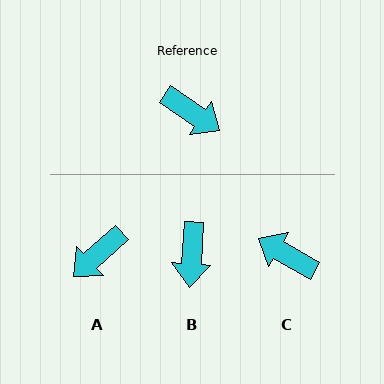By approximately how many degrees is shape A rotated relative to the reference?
Approximately 104 degrees clockwise.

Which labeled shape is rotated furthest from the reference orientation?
C, about 176 degrees away.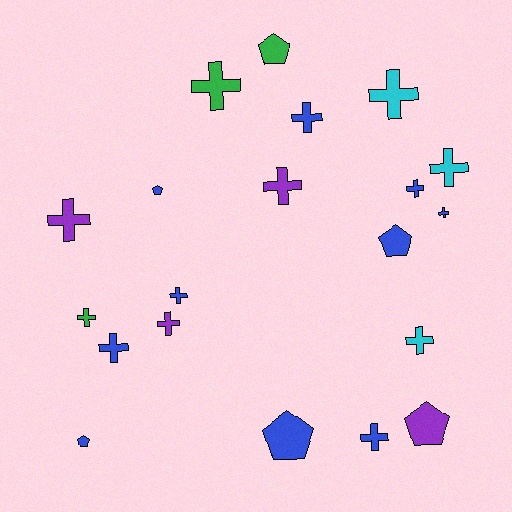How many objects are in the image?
There are 20 objects.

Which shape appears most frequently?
Cross, with 14 objects.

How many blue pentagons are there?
There are 4 blue pentagons.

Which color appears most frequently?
Blue, with 10 objects.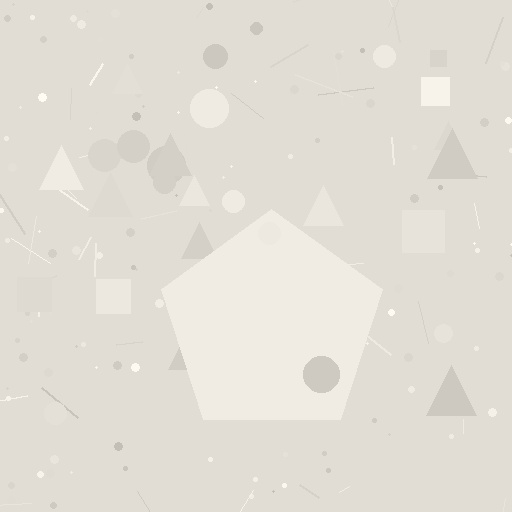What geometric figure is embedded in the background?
A pentagon is embedded in the background.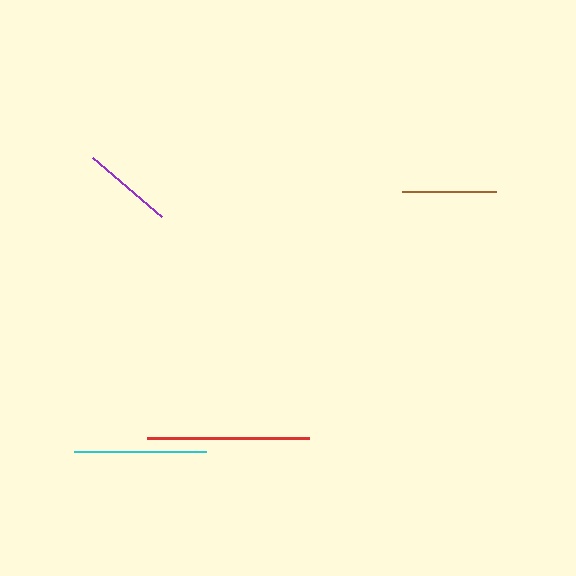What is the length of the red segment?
The red segment is approximately 162 pixels long.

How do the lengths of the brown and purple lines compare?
The brown and purple lines are approximately the same length.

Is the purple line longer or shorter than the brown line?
The brown line is longer than the purple line.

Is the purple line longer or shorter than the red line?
The red line is longer than the purple line.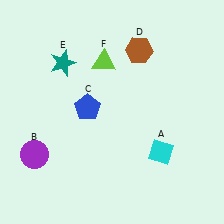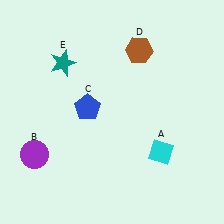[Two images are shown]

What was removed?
The lime triangle (F) was removed in Image 2.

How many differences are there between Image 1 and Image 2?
There is 1 difference between the two images.